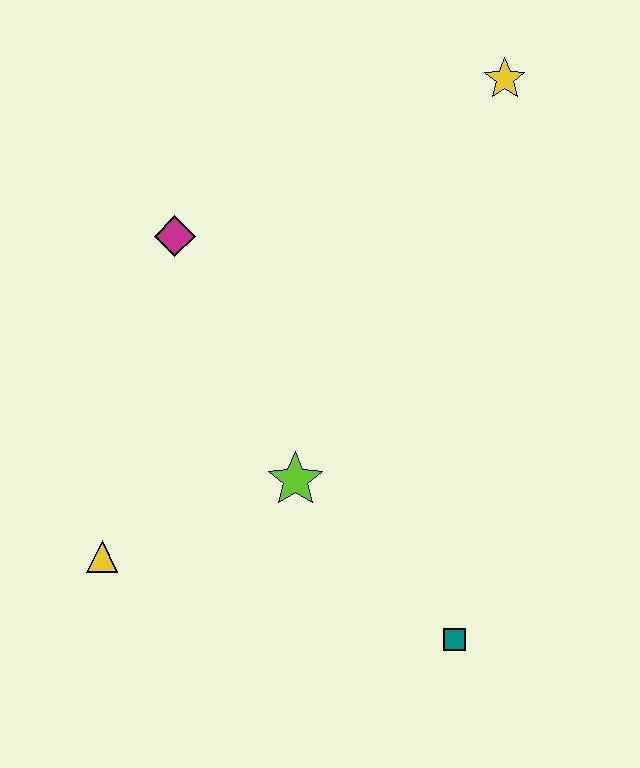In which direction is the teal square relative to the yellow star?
The teal square is below the yellow star.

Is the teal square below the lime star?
Yes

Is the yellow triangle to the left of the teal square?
Yes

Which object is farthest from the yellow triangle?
The yellow star is farthest from the yellow triangle.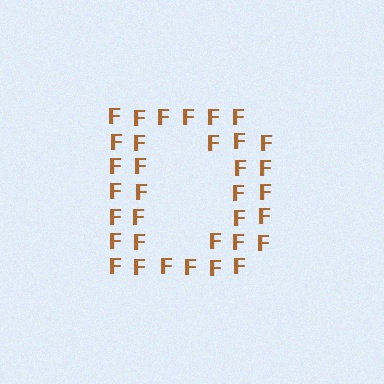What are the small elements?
The small elements are letter F's.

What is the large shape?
The large shape is the letter D.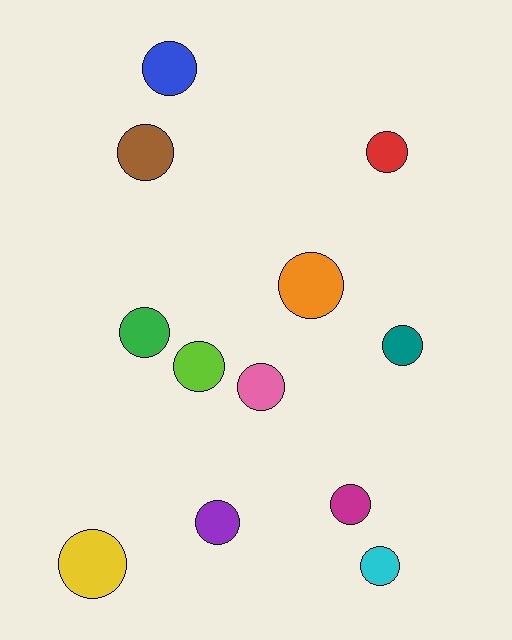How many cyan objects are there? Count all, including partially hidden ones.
There is 1 cyan object.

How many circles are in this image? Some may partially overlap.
There are 12 circles.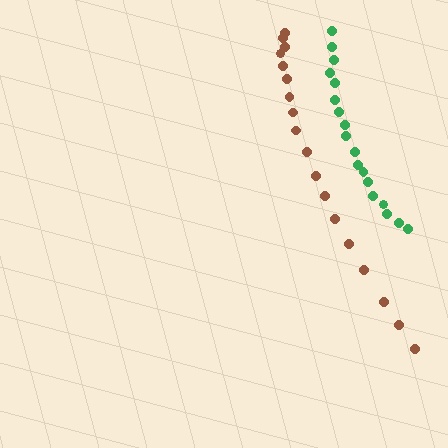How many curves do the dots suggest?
There are 2 distinct paths.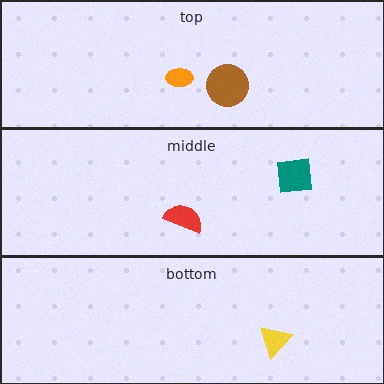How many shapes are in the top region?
2.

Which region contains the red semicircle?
The middle region.